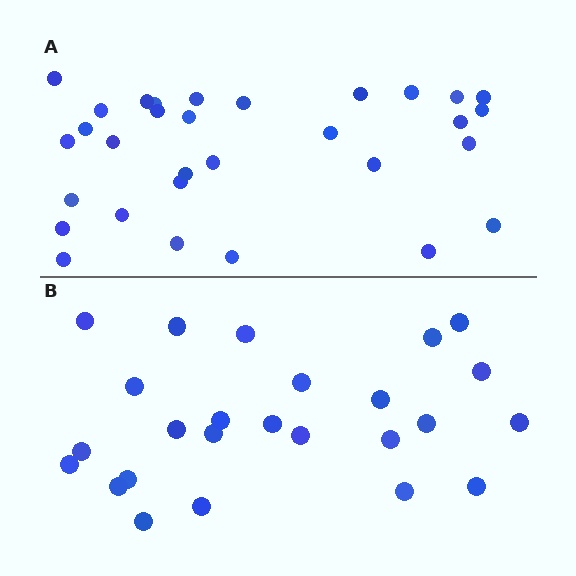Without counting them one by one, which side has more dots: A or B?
Region A (the top region) has more dots.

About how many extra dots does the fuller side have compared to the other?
Region A has about 6 more dots than region B.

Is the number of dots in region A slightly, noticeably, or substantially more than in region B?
Region A has only slightly more — the two regions are fairly close. The ratio is roughly 1.2 to 1.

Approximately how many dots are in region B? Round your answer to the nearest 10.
About 20 dots. (The exact count is 25, which rounds to 20.)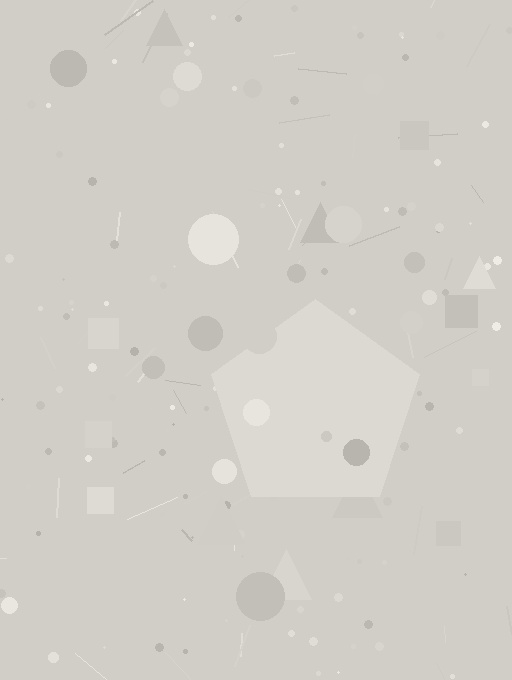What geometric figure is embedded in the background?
A pentagon is embedded in the background.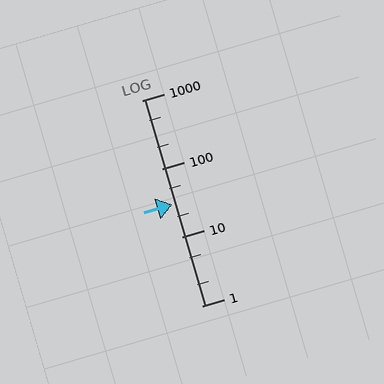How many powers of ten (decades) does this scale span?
The scale spans 3 decades, from 1 to 1000.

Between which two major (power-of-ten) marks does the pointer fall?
The pointer is between 10 and 100.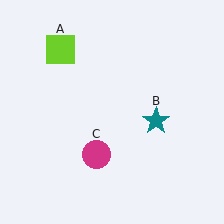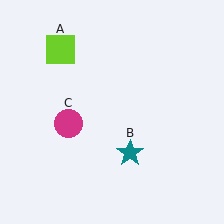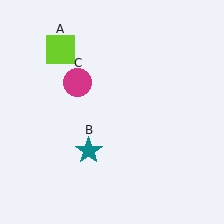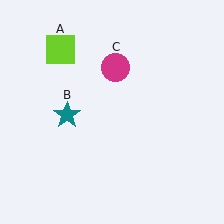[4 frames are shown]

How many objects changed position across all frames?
2 objects changed position: teal star (object B), magenta circle (object C).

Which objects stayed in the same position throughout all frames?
Lime square (object A) remained stationary.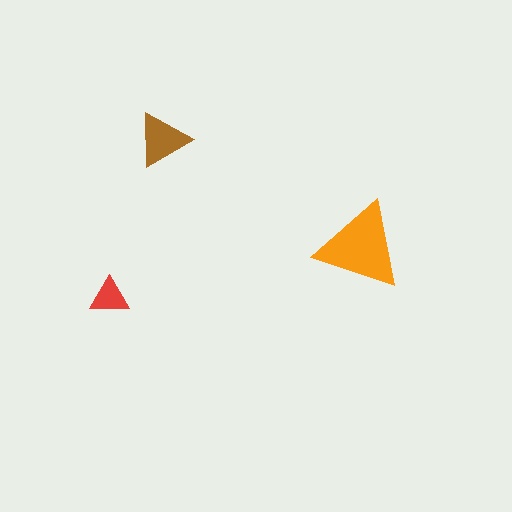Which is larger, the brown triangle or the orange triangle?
The orange one.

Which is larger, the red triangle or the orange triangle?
The orange one.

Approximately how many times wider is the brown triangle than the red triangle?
About 1.5 times wider.